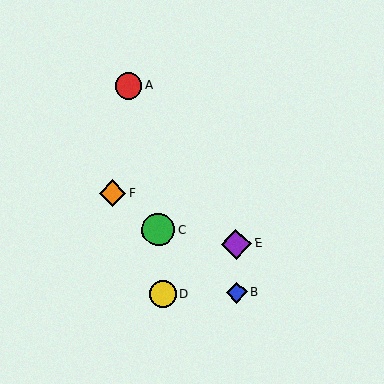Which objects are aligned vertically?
Objects B, E are aligned vertically.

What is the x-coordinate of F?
Object F is at x≈112.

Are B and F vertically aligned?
No, B is at x≈237 and F is at x≈112.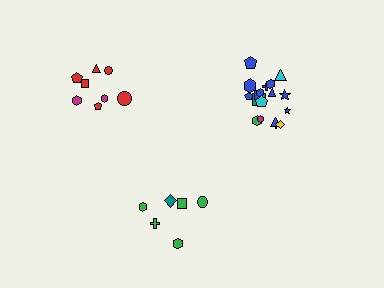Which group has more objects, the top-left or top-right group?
The top-right group.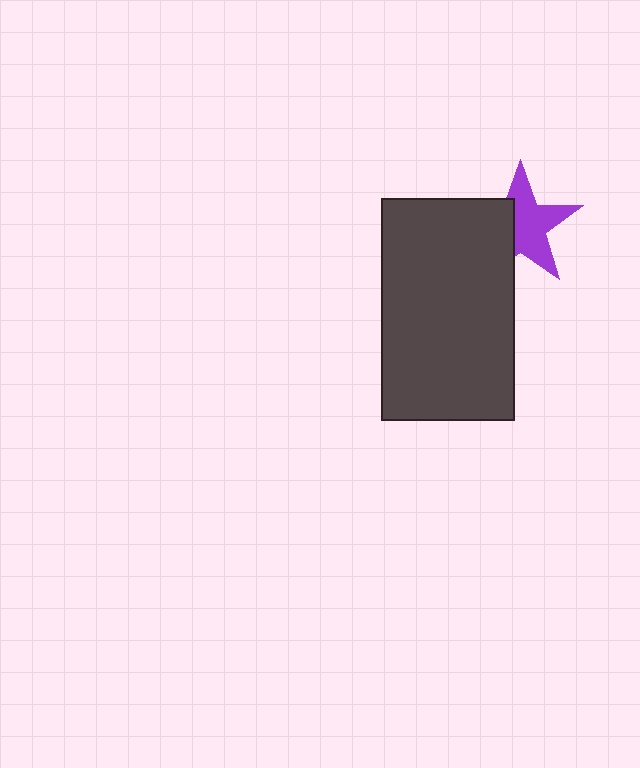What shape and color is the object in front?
The object in front is a dark gray rectangle.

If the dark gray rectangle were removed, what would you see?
You would see the complete purple star.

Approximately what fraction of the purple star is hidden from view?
Roughly 40% of the purple star is hidden behind the dark gray rectangle.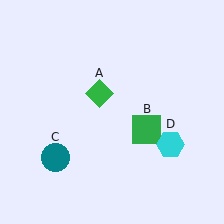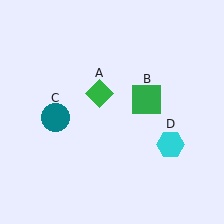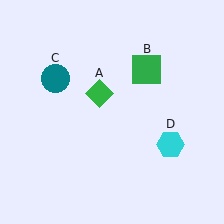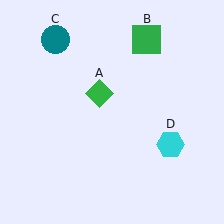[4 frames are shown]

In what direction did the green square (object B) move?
The green square (object B) moved up.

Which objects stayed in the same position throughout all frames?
Green diamond (object A) and cyan hexagon (object D) remained stationary.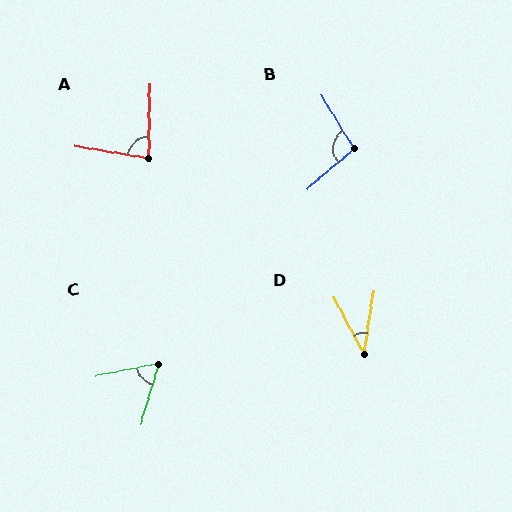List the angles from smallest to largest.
D (36°), C (62°), A (82°), B (99°).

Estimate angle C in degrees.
Approximately 62 degrees.